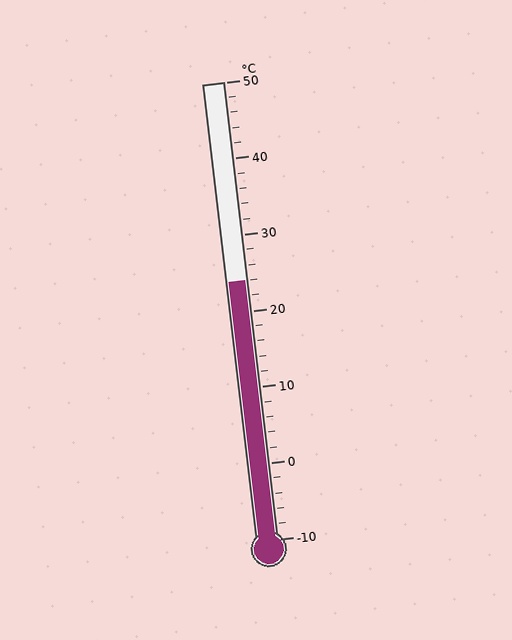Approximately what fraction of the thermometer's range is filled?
The thermometer is filled to approximately 55% of its range.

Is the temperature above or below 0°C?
The temperature is above 0°C.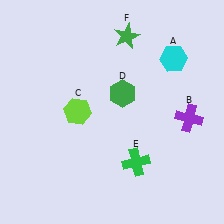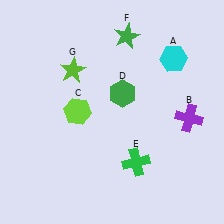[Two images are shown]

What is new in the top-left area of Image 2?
A lime star (G) was added in the top-left area of Image 2.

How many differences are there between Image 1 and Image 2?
There is 1 difference between the two images.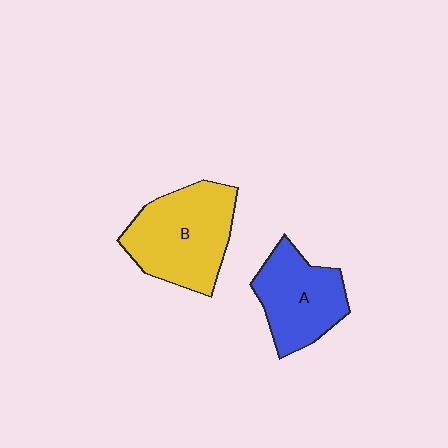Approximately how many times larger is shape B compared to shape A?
Approximately 1.3 times.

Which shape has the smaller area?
Shape A (blue).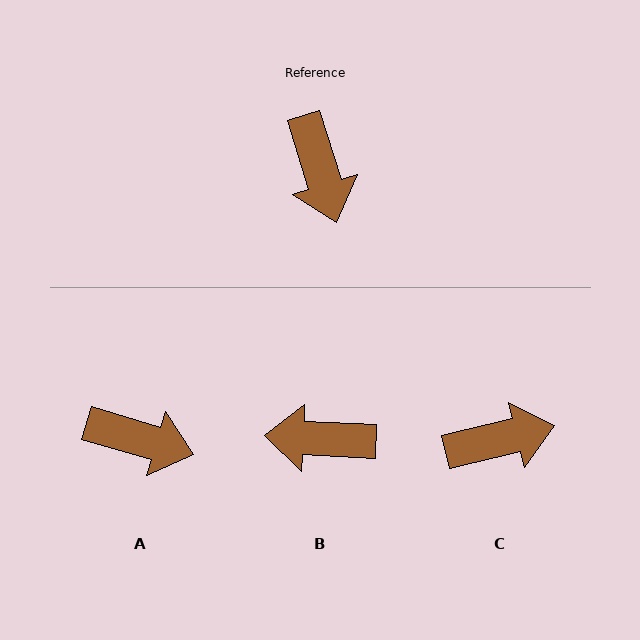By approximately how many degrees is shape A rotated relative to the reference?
Approximately 56 degrees counter-clockwise.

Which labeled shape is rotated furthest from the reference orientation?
B, about 110 degrees away.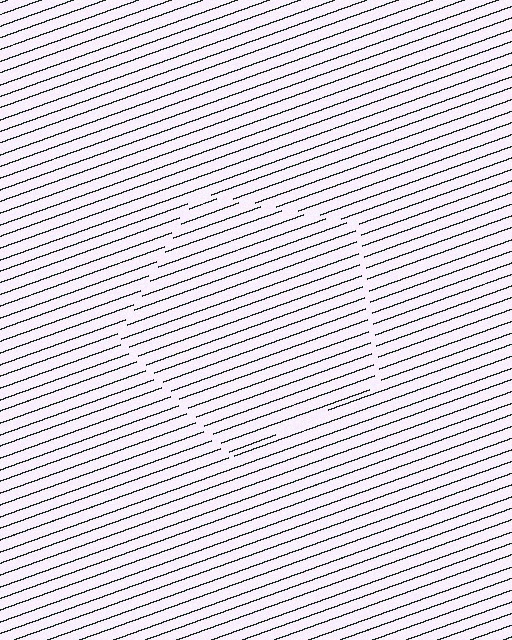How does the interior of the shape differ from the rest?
The interior of the shape contains the same grating, shifted by half a period — the contour is defined by the phase discontinuity where line-ends from the inner and outer gratings abut.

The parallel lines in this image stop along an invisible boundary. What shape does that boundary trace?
An illusory pentagon. The interior of the shape contains the same grating, shifted by half a period — the contour is defined by the phase discontinuity where line-ends from the inner and outer gratings abut.